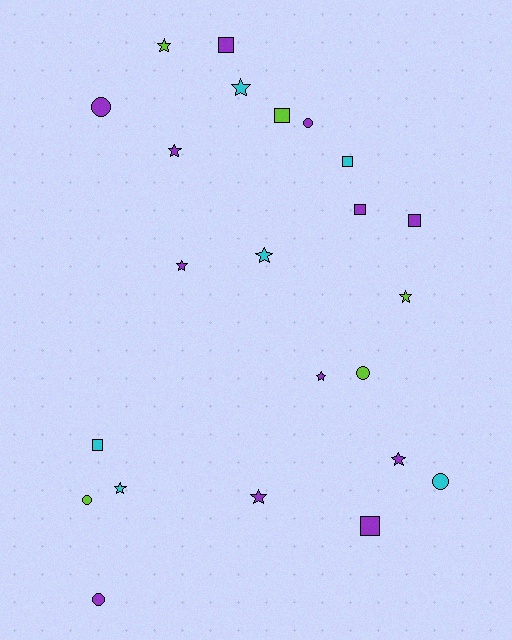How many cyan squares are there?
There are 2 cyan squares.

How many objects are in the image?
There are 23 objects.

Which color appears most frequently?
Purple, with 12 objects.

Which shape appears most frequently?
Star, with 10 objects.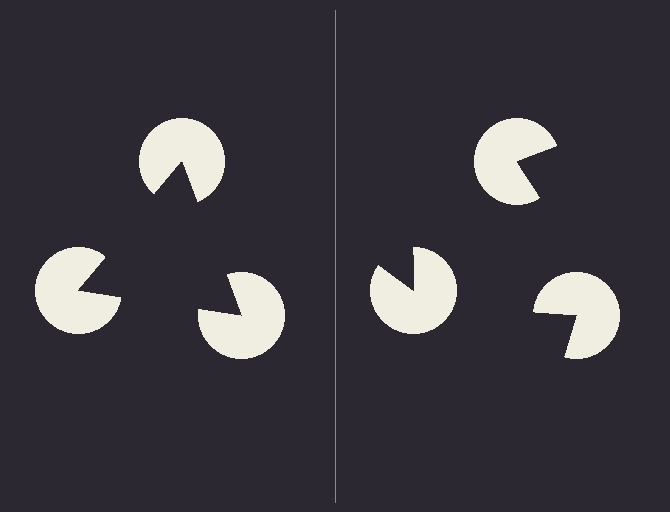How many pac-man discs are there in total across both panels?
6 — 3 on each side.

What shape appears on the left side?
An illusory triangle.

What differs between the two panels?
The pac-man discs are positioned identically on both sides; only the wedge orientations differ. On the left they align to a triangle; on the right they are misaligned.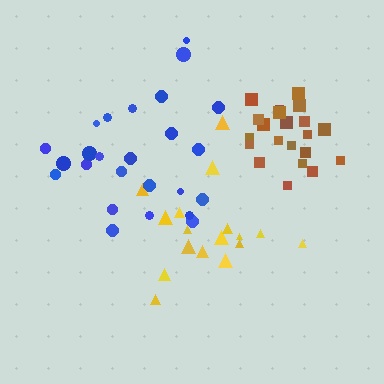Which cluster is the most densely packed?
Brown.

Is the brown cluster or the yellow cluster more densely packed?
Brown.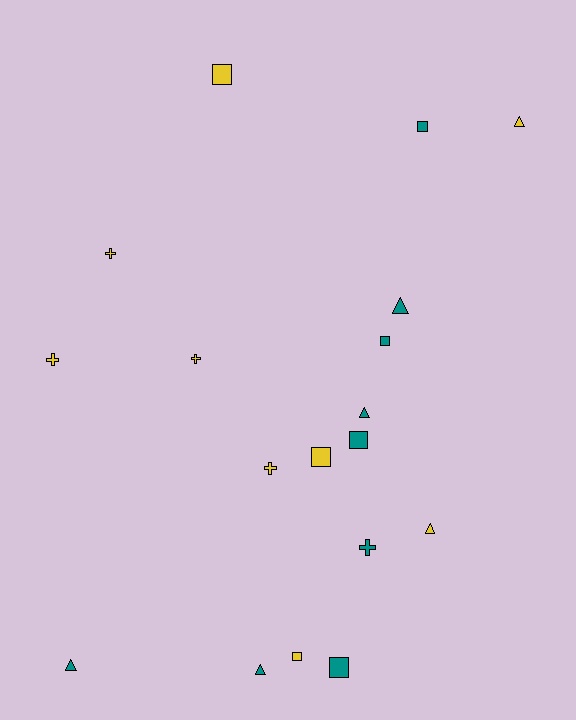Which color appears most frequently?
Yellow, with 9 objects.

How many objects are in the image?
There are 18 objects.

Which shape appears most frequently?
Square, with 7 objects.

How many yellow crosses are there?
There are 4 yellow crosses.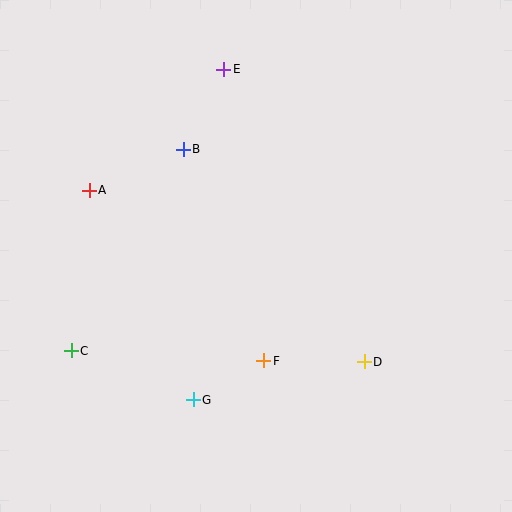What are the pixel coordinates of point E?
Point E is at (224, 69).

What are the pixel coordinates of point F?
Point F is at (264, 361).